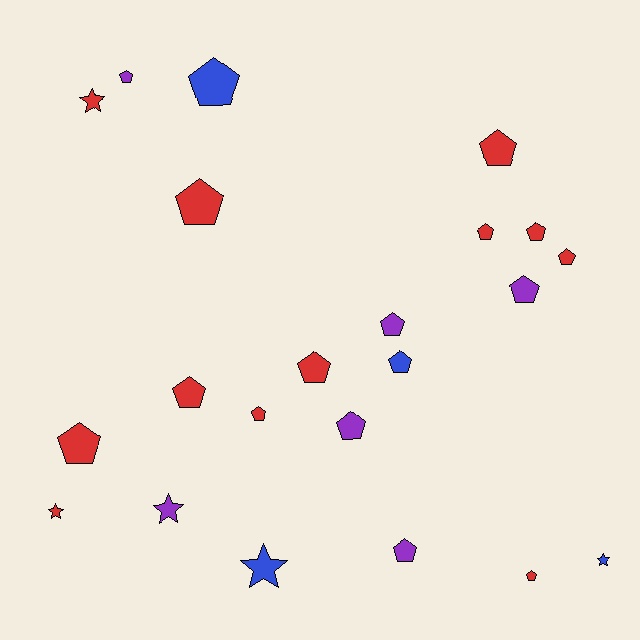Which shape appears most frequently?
Pentagon, with 17 objects.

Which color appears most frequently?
Red, with 12 objects.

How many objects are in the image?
There are 22 objects.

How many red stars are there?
There are 2 red stars.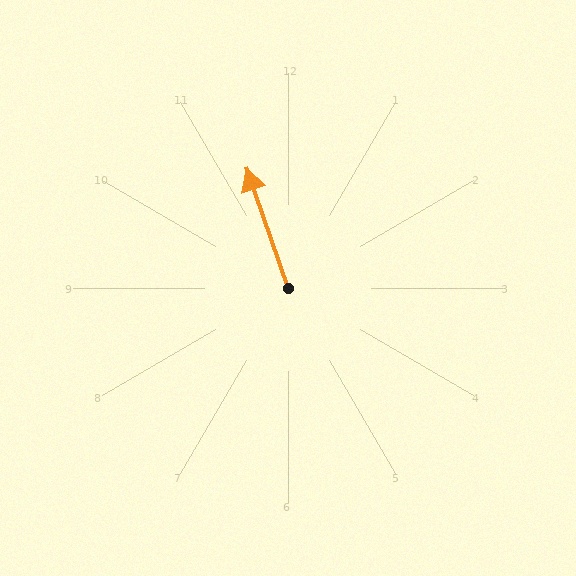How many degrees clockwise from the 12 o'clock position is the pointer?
Approximately 341 degrees.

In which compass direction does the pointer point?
North.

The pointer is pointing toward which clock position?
Roughly 11 o'clock.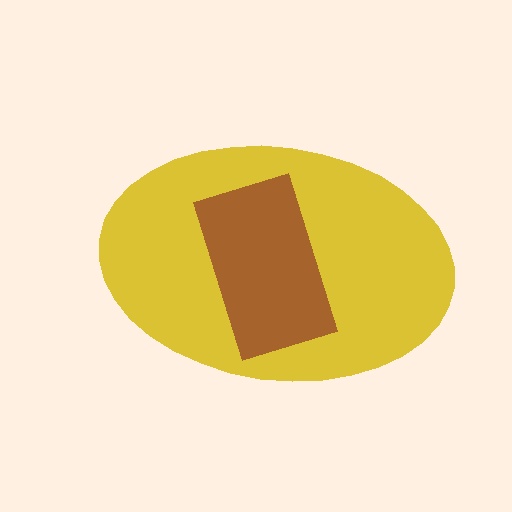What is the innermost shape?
The brown rectangle.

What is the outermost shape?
The yellow ellipse.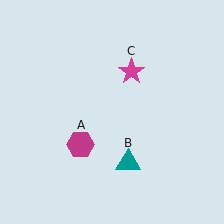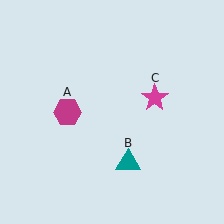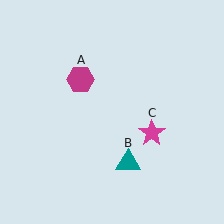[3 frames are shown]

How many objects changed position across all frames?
2 objects changed position: magenta hexagon (object A), magenta star (object C).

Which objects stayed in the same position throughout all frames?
Teal triangle (object B) remained stationary.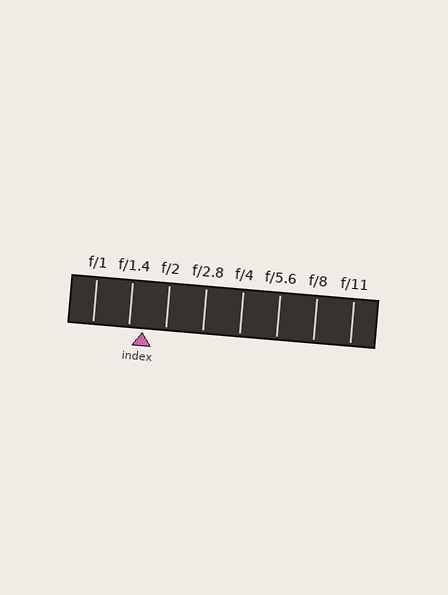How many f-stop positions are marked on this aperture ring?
There are 8 f-stop positions marked.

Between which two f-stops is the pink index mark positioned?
The index mark is between f/1.4 and f/2.